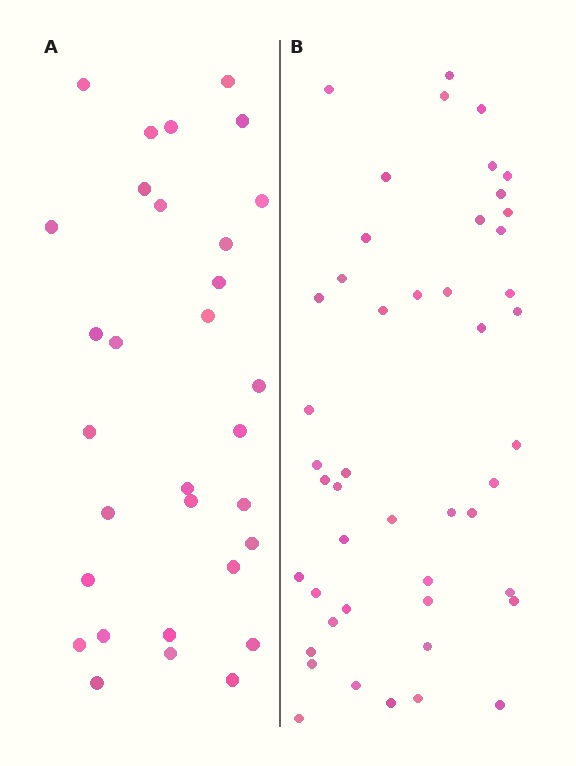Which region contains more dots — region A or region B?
Region B (the right region) has more dots.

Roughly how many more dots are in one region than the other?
Region B has approximately 15 more dots than region A.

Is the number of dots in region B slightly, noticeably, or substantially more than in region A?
Region B has substantially more. The ratio is roughly 1.5 to 1.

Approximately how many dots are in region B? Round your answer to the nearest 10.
About 50 dots. (The exact count is 47, which rounds to 50.)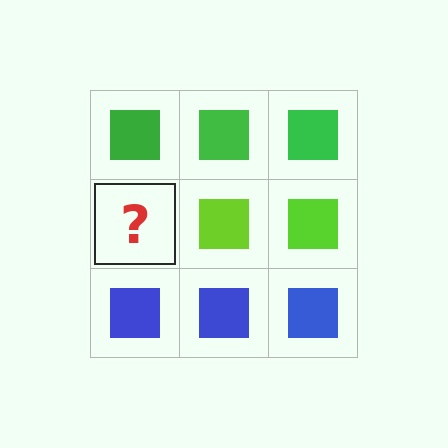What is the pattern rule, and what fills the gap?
The rule is that each row has a consistent color. The gap should be filled with a lime square.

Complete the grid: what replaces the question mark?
The question mark should be replaced with a lime square.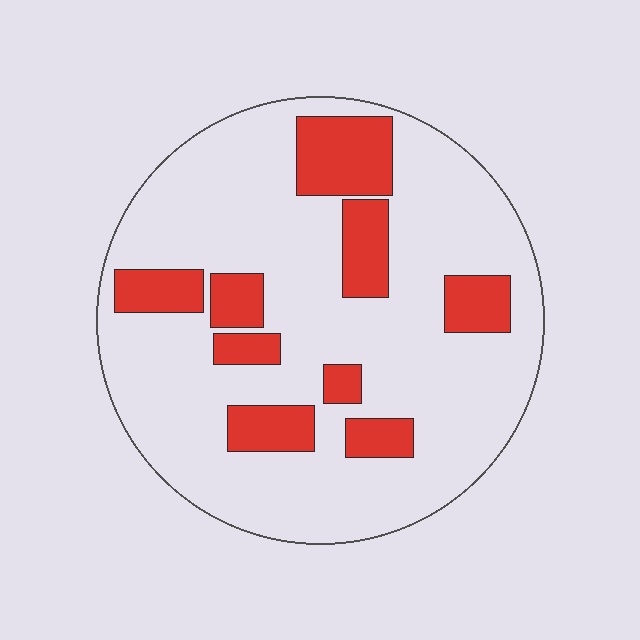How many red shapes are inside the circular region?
9.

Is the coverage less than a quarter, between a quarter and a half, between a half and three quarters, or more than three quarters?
Less than a quarter.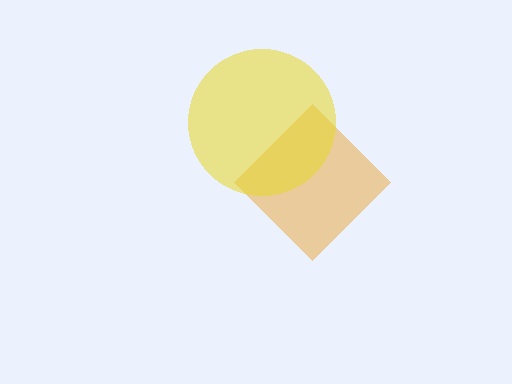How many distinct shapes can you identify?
There are 2 distinct shapes: an orange diamond, a yellow circle.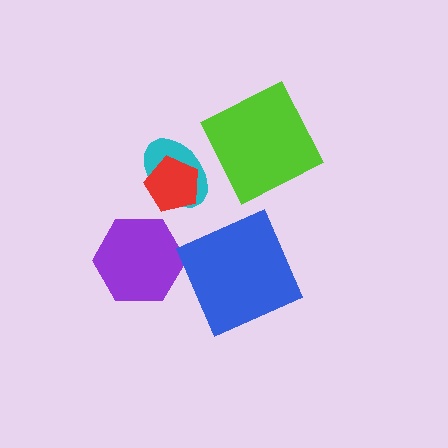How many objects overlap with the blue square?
0 objects overlap with the blue square.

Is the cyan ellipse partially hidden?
Yes, it is partially covered by another shape.